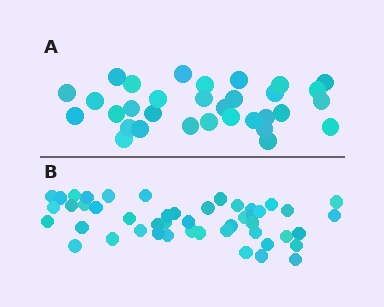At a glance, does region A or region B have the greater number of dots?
Region B (the bottom region) has more dots.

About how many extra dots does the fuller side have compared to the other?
Region B has approximately 15 more dots than region A.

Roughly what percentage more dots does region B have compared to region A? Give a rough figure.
About 45% more.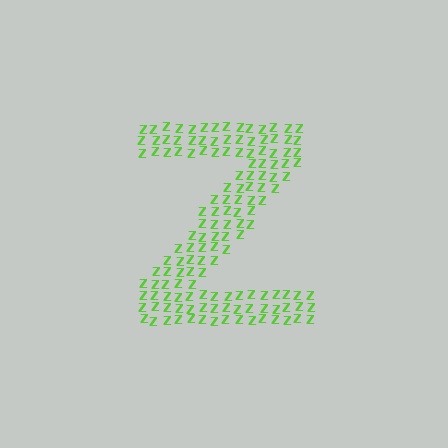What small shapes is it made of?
It is made of small letter Z's.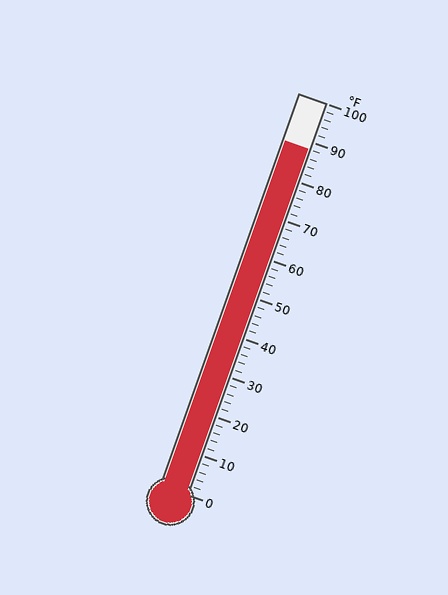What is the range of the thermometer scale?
The thermometer scale ranges from 0°F to 100°F.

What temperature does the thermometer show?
The thermometer shows approximately 88°F.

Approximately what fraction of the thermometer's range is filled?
The thermometer is filled to approximately 90% of its range.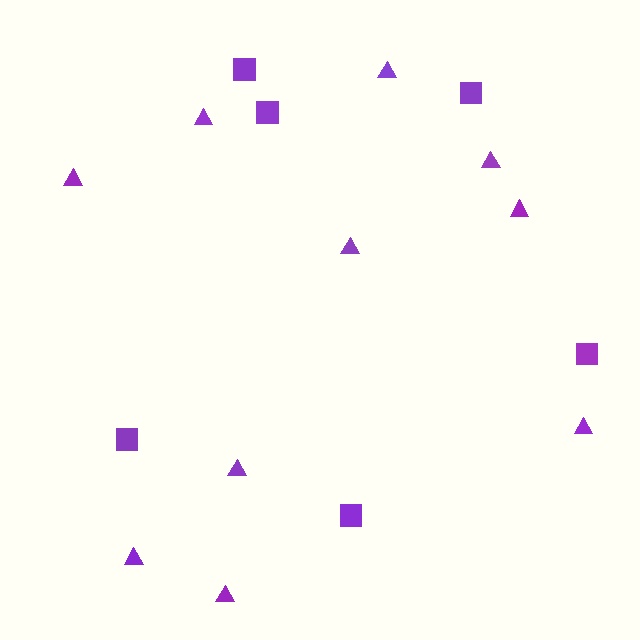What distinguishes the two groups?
There are 2 groups: one group of squares (6) and one group of triangles (10).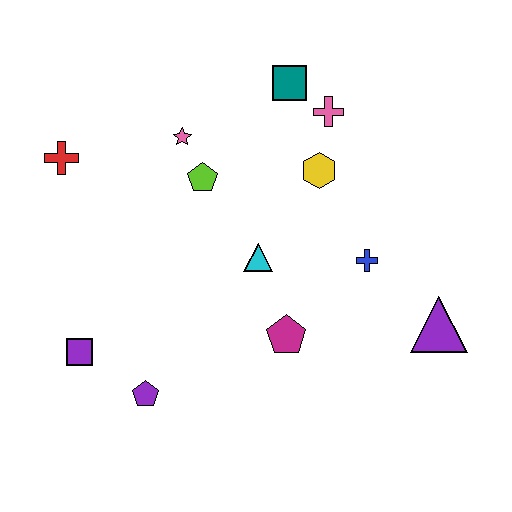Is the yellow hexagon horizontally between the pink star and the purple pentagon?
No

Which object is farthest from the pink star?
The purple triangle is farthest from the pink star.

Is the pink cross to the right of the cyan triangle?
Yes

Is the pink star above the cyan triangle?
Yes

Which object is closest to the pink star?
The lime pentagon is closest to the pink star.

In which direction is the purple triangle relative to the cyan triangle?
The purple triangle is to the right of the cyan triangle.